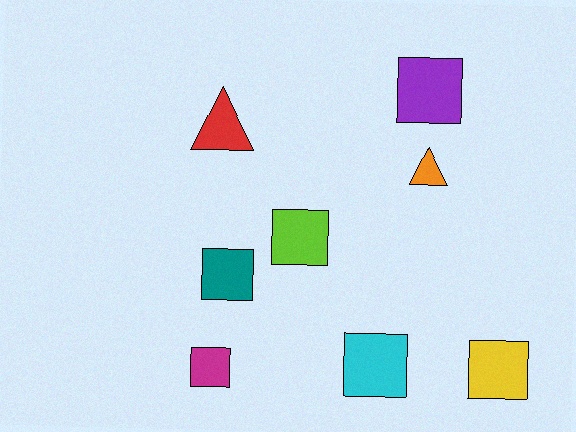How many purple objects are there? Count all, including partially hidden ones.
There is 1 purple object.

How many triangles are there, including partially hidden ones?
There are 2 triangles.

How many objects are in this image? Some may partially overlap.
There are 8 objects.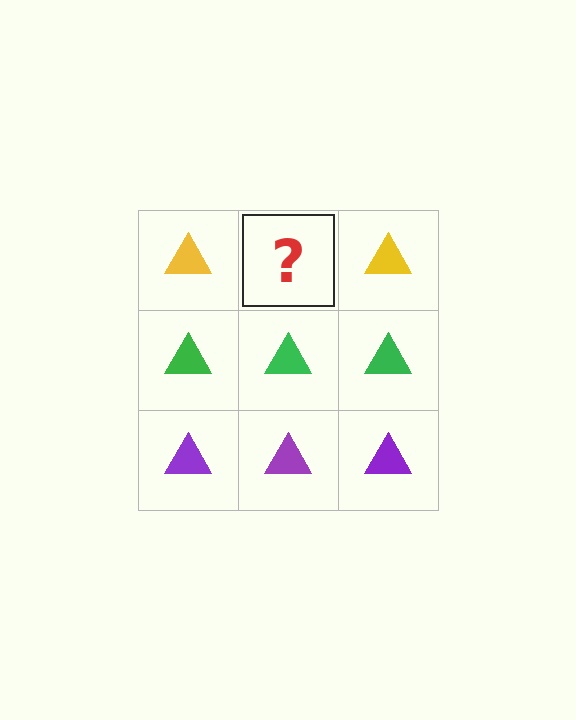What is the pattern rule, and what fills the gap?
The rule is that each row has a consistent color. The gap should be filled with a yellow triangle.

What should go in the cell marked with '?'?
The missing cell should contain a yellow triangle.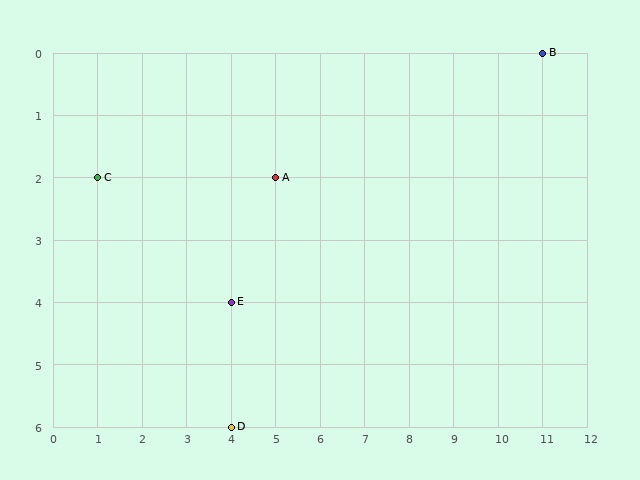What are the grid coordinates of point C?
Point C is at grid coordinates (1, 2).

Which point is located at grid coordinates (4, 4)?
Point E is at (4, 4).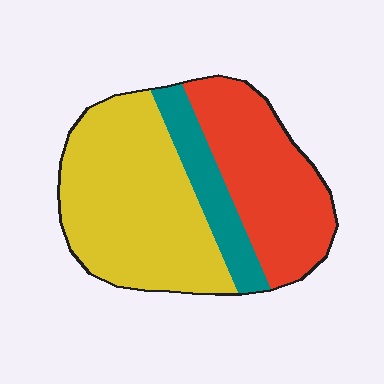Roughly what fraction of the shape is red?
Red takes up about one third (1/3) of the shape.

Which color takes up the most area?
Yellow, at roughly 50%.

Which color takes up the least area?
Teal, at roughly 15%.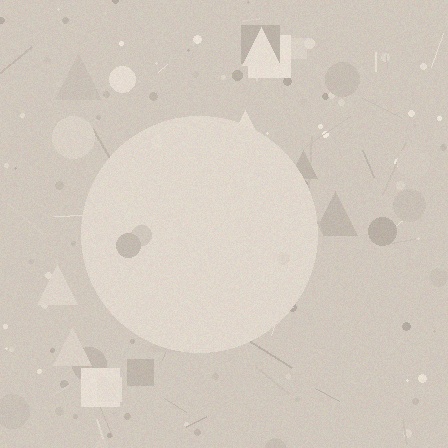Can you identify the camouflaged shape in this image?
The camouflaged shape is a circle.